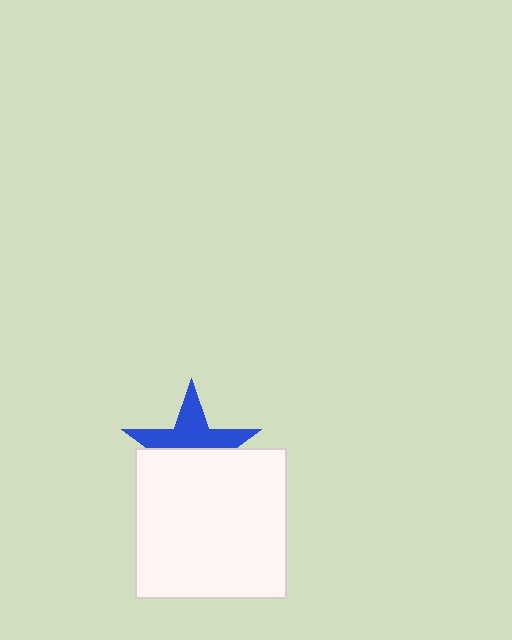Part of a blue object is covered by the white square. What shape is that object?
It is a star.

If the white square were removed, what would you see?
You would see the complete blue star.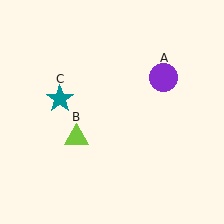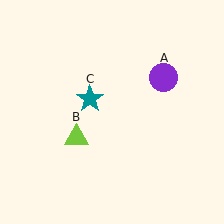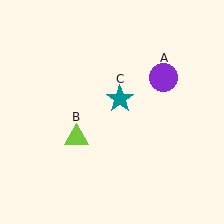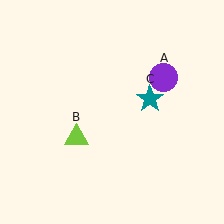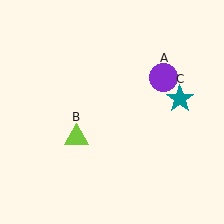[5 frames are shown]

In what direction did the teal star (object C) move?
The teal star (object C) moved right.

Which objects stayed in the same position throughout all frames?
Purple circle (object A) and lime triangle (object B) remained stationary.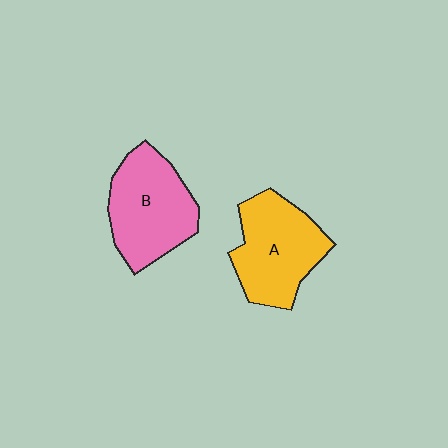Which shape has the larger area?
Shape B (pink).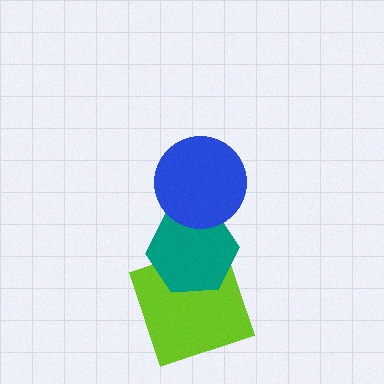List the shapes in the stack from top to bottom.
From top to bottom: the blue circle, the teal hexagon, the lime square.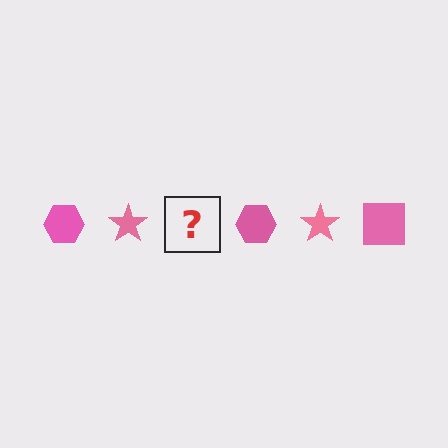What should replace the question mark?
The question mark should be replaced with a pink square.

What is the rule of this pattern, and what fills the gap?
The rule is that the pattern cycles through hexagon, star, square shapes in pink. The gap should be filled with a pink square.